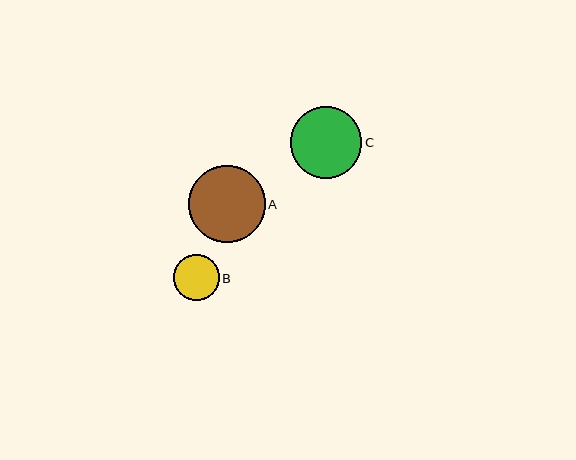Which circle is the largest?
Circle A is the largest with a size of approximately 76 pixels.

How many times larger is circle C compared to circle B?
Circle C is approximately 1.6 times the size of circle B.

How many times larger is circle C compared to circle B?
Circle C is approximately 1.6 times the size of circle B.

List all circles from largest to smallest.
From largest to smallest: A, C, B.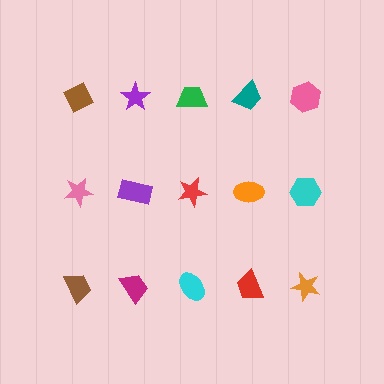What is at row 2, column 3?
A red star.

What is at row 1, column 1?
A brown diamond.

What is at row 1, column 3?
A green trapezoid.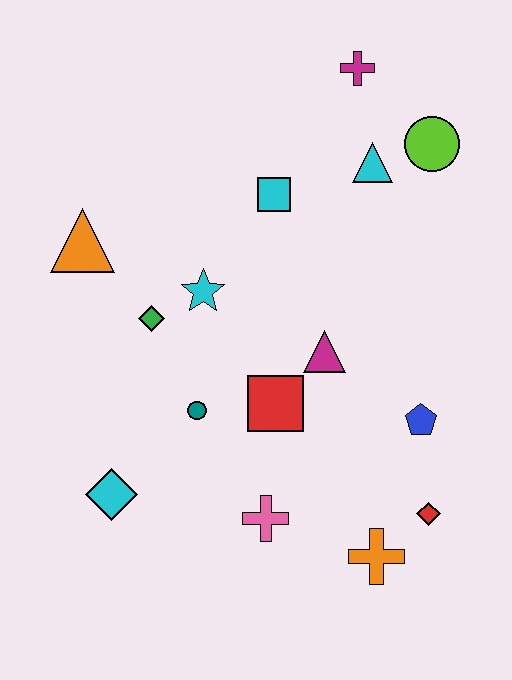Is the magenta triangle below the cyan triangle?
Yes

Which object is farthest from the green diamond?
The red diamond is farthest from the green diamond.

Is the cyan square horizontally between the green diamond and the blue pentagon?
Yes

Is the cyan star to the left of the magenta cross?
Yes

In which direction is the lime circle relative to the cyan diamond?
The lime circle is above the cyan diamond.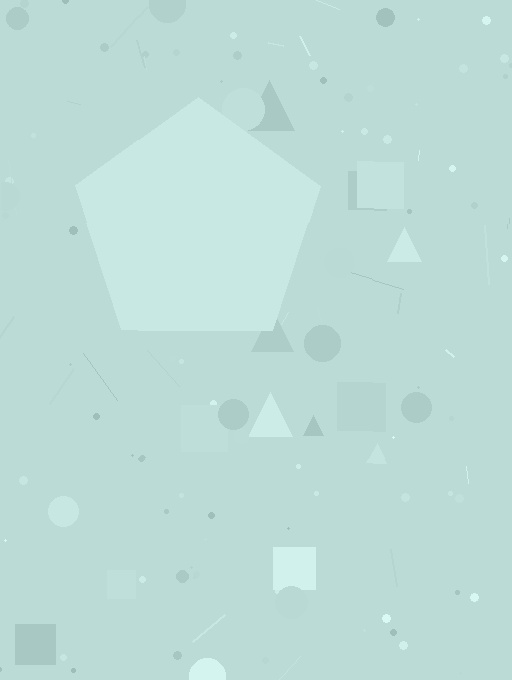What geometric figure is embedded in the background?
A pentagon is embedded in the background.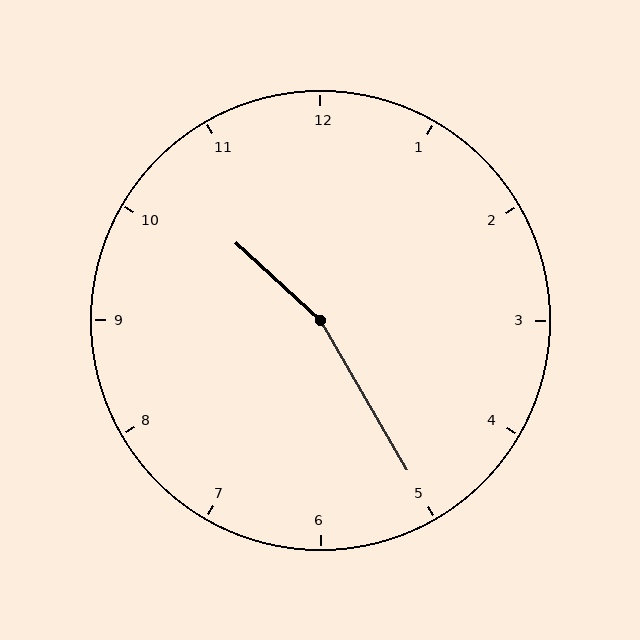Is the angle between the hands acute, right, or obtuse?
It is obtuse.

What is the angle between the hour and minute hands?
Approximately 162 degrees.